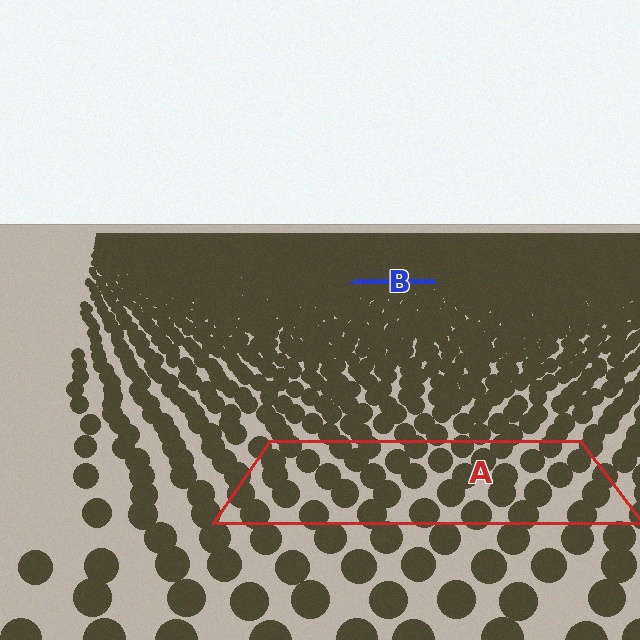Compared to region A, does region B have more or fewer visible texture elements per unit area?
Region B has more texture elements per unit area — they are packed more densely because it is farther away.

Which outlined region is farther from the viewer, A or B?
Region B is farther from the viewer — the texture elements inside it appear smaller and more densely packed.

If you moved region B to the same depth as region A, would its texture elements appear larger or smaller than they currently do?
They would appear larger. At a closer depth, the same texture elements are projected at a bigger on-screen size.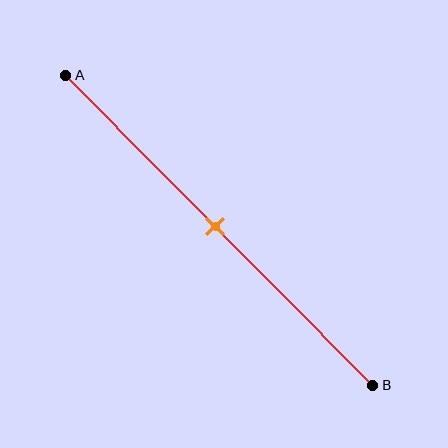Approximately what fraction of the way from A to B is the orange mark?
The orange mark is approximately 50% of the way from A to B.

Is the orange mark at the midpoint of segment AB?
Yes, the mark is approximately at the midpoint.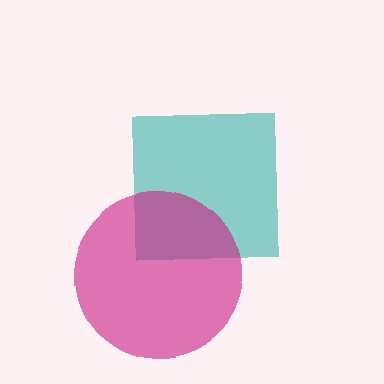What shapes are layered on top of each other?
The layered shapes are: a teal square, a magenta circle.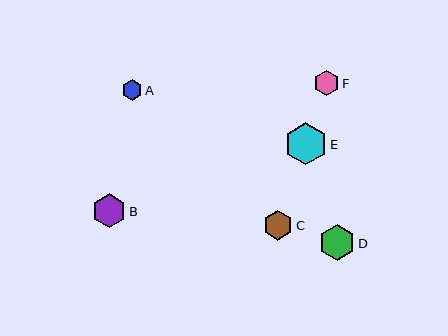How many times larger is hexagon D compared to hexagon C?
Hexagon D is approximately 1.2 times the size of hexagon C.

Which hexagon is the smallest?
Hexagon A is the smallest with a size of approximately 20 pixels.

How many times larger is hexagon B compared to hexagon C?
Hexagon B is approximately 1.1 times the size of hexagon C.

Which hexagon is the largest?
Hexagon E is the largest with a size of approximately 42 pixels.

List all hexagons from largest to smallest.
From largest to smallest: E, D, B, C, F, A.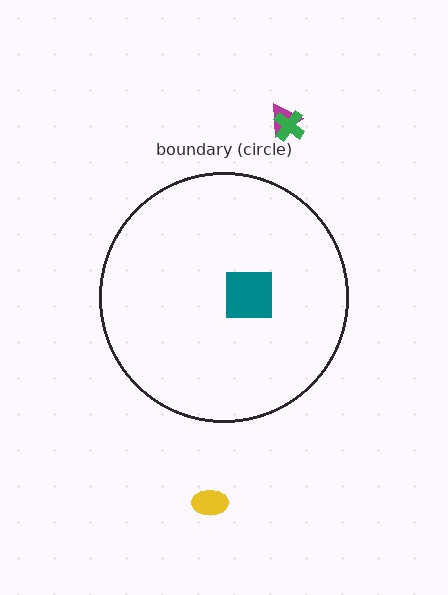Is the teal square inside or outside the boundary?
Inside.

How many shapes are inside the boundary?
1 inside, 3 outside.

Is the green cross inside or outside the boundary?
Outside.